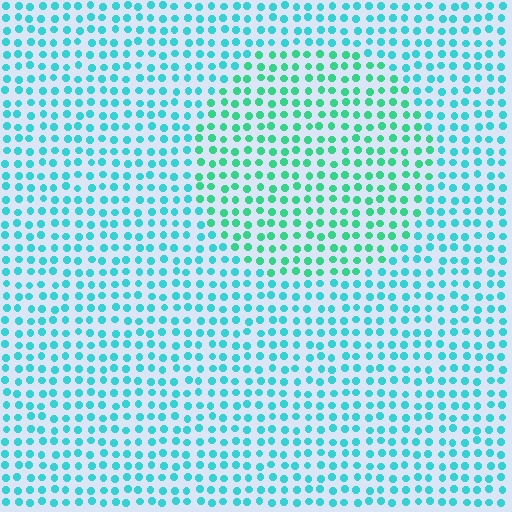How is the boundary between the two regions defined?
The boundary is defined purely by a slight shift in hue (about 30 degrees). Spacing, size, and orientation are identical on both sides.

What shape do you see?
I see a circle.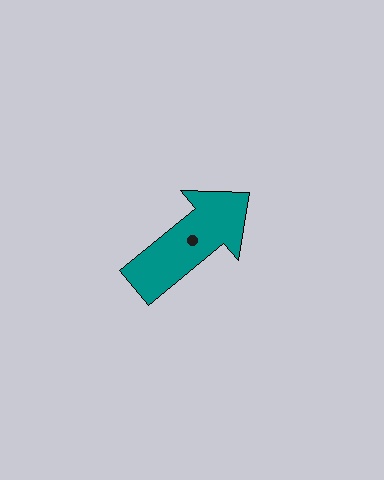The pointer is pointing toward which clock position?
Roughly 2 o'clock.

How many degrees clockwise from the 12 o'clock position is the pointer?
Approximately 50 degrees.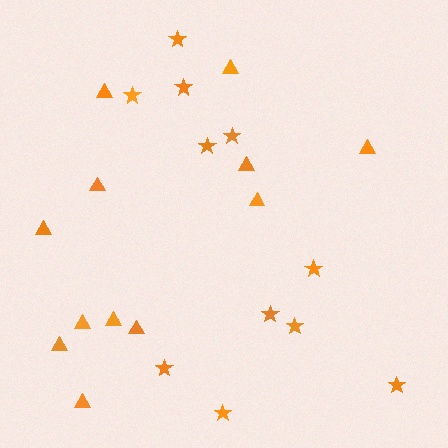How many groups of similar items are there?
There are 2 groups: one group of stars (11) and one group of triangles (12).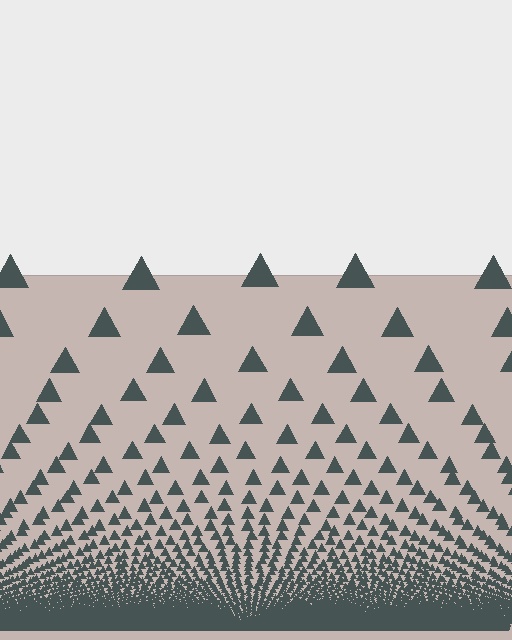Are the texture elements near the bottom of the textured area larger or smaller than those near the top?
Smaller. The gradient is inverted — elements near the bottom are smaller and denser.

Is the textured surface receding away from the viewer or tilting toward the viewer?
The surface appears to tilt toward the viewer. Texture elements get larger and sparser toward the top.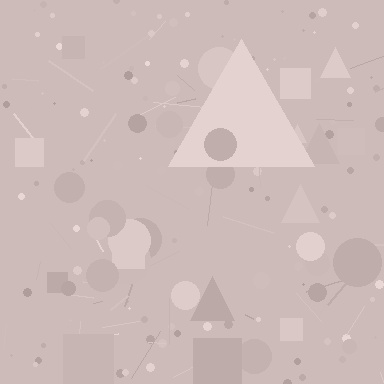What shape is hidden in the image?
A triangle is hidden in the image.